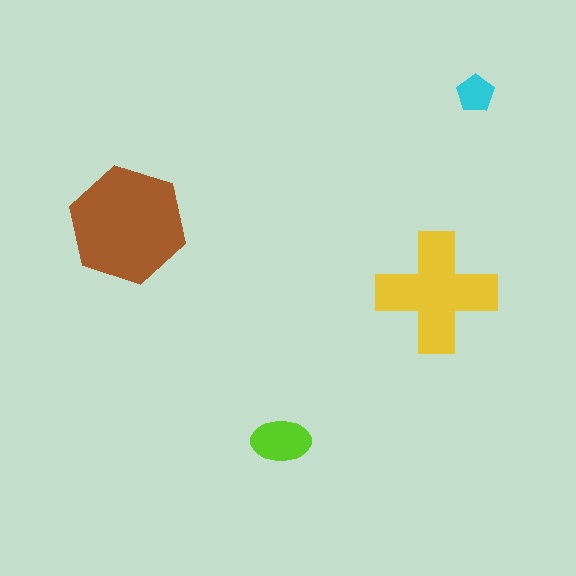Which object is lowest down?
The lime ellipse is bottommost.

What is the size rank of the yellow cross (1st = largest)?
2nd.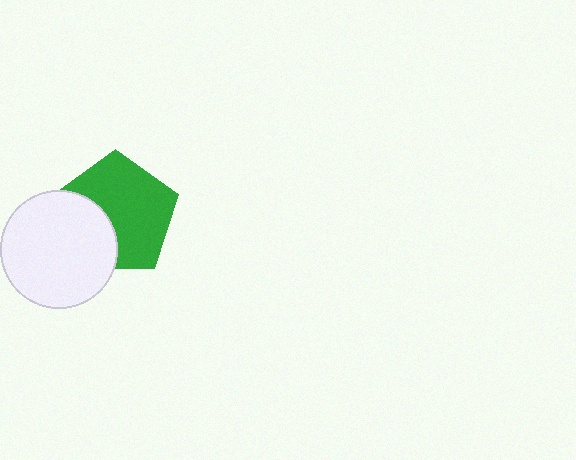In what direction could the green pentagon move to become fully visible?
The green pentagon could move toward the upper-right. That would shift it out from behind the white circle entirely.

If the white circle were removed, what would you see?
You would see the complete green pentagon.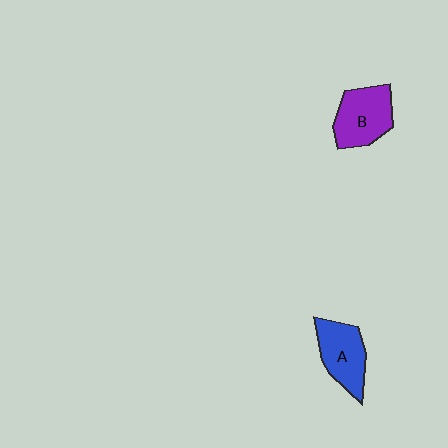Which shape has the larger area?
Shape B (purple).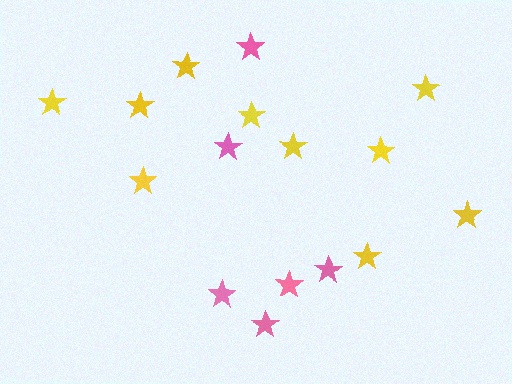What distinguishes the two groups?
There are 2 groups: one group of pink stars (6) and one group of yellow stars (10).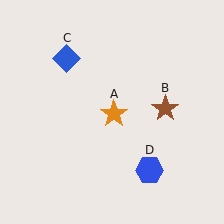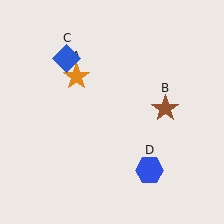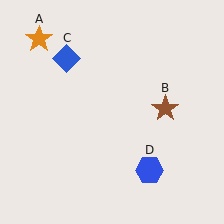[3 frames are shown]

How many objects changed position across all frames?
1 object changed position: orange star (object A).